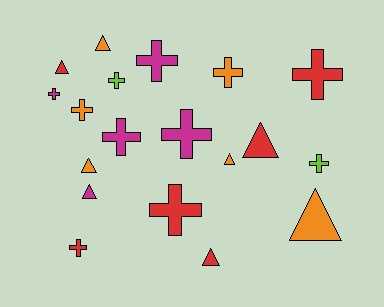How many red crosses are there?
There are 3 red crosses.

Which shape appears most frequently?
Cross, with 11 objects.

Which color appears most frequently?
Orange, with 6 objects.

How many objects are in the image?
There are 19 objects.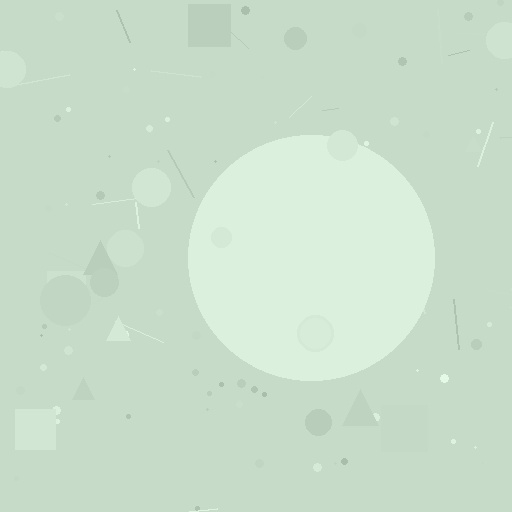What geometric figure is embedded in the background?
A circle is embedded in the background.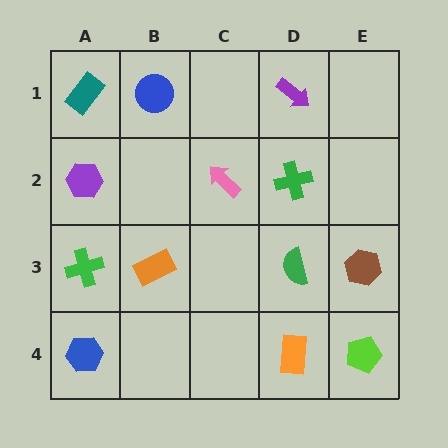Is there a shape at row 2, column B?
No, that cell is empty.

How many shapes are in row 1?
3 shapes.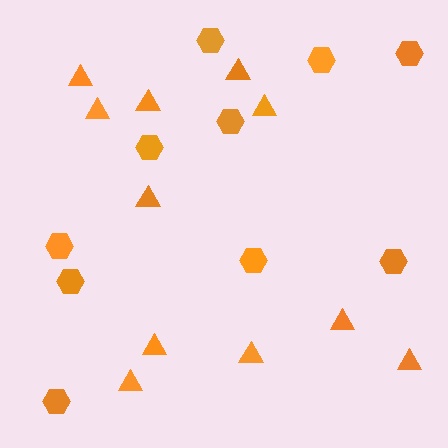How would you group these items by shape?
There are 2 groups: one group of triangles (11) and one group of hexagons (10).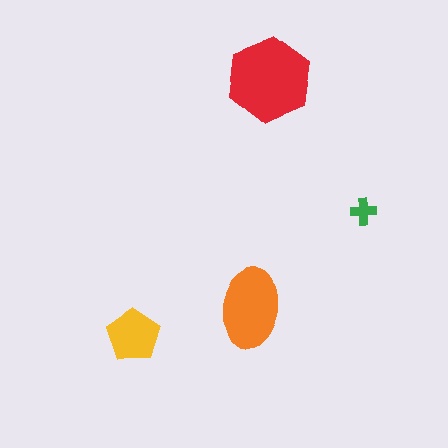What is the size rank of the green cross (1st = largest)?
4th.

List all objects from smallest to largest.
The green cross, the yellow pentagon, the orange ellipse, the red hexagon.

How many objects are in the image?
There are 4 objects in the image.